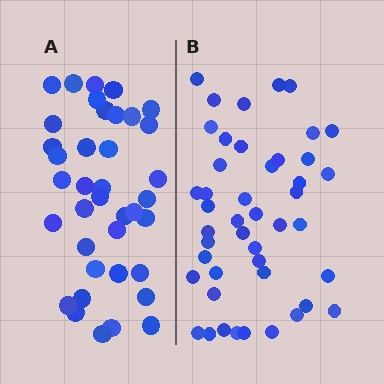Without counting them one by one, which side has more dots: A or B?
Region B (the right region) has more dots.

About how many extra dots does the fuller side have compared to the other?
Region B has roughly 8 or so more dots than region A.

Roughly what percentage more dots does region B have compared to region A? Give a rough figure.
About 20% more.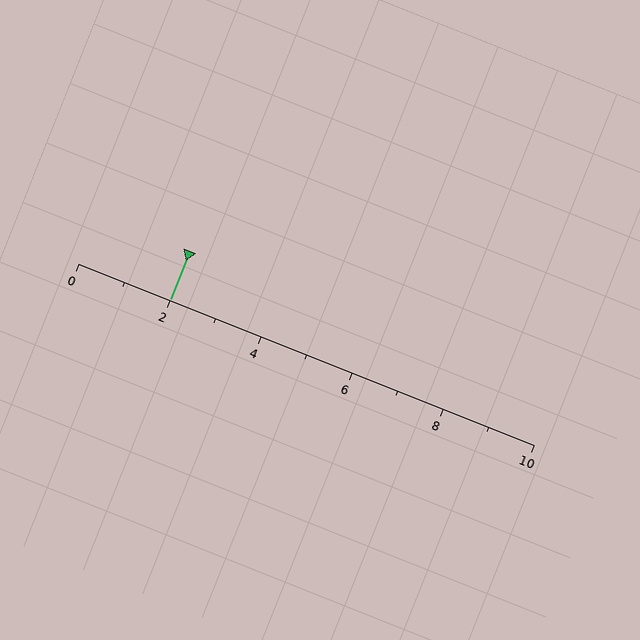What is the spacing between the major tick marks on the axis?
The major ticks are spaced 2 apart.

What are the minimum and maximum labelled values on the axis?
The axis runs from 0 to 10.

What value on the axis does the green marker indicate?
The marker indicates approximately 2.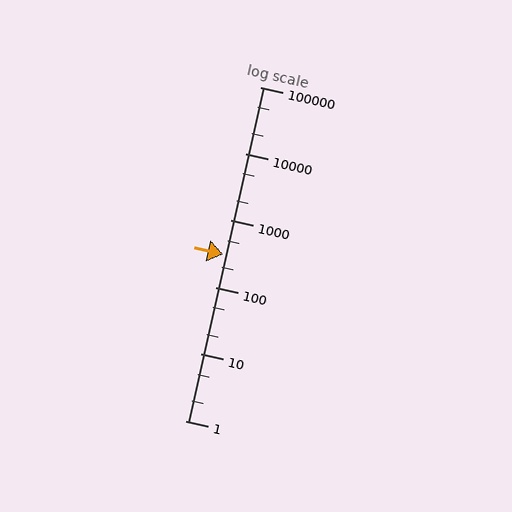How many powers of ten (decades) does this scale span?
The scale spans 5 decades, from 1 to 100000.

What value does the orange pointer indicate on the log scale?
The pointer indicates approximately 310.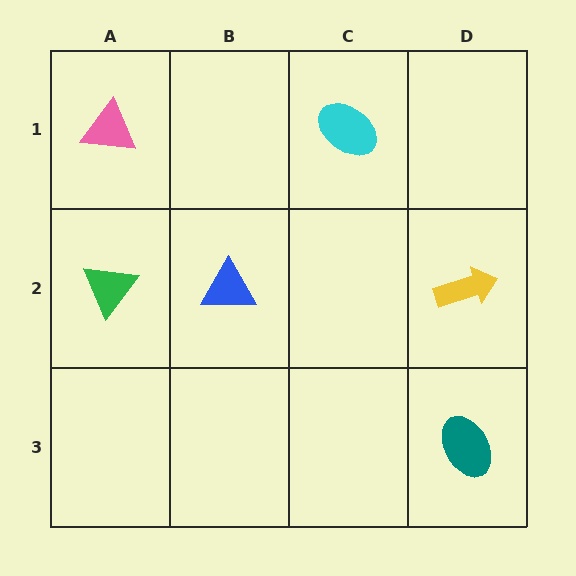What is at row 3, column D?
A teal ellipse.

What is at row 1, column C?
A cyan ellipse.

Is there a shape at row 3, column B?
No, that cell is empty.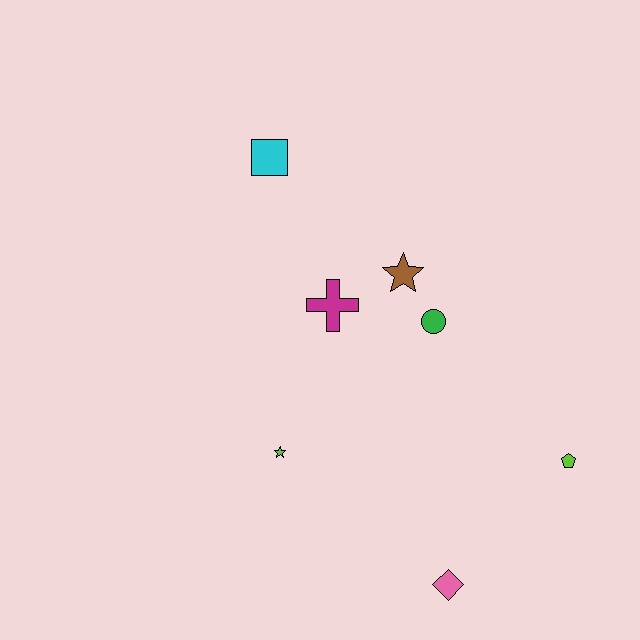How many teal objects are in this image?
There are no teal objects.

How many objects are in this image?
There are 7 objects.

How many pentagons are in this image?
There is 1 pentagon.